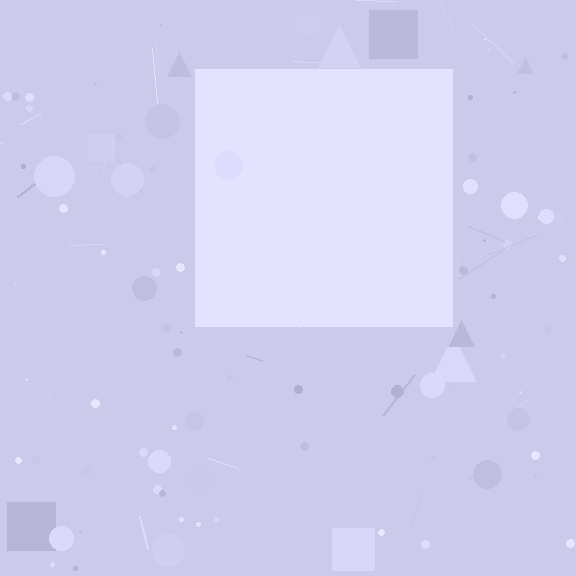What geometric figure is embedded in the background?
A square is embedded in the background.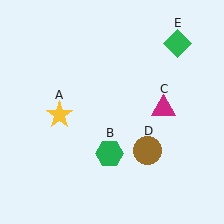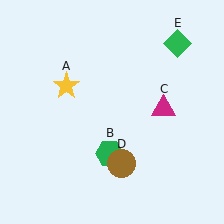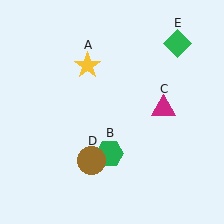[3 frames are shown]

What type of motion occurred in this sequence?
The yellow star (object A), brown circle (object D) rotated clockwise around the center of the scene.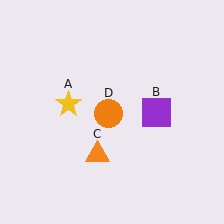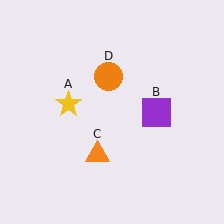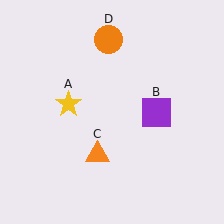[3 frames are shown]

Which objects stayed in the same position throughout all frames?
Yellow star (object A) and purple square (object B) and orange triangle (object C) remained stationary.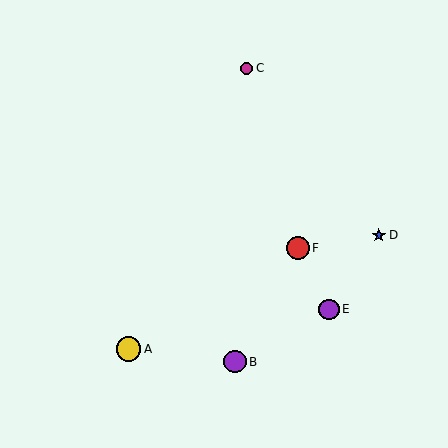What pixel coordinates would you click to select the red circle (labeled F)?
Click at (298, 248) to select the red circle F.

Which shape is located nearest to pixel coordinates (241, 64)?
The magenta circle (labeled C) at (247, 68) is nearest to that location.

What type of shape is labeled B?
Shape B is a purple circle.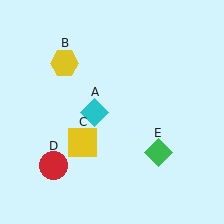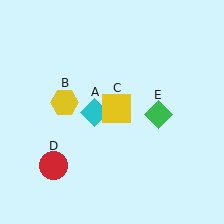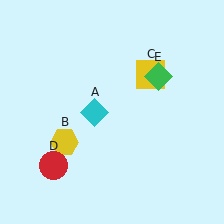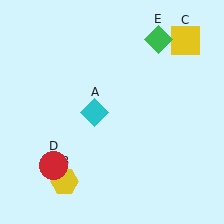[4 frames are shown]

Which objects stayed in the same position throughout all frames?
Cyan diamond (object A) and red circle (object D) remained stationary.